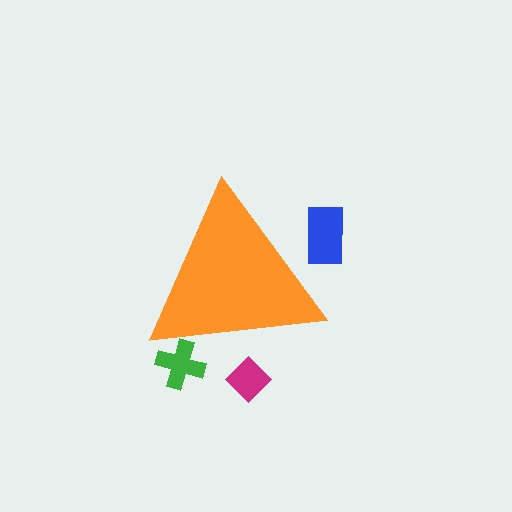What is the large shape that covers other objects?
An orange triangle.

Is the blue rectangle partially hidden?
Yes, the blue rectangle is partially hidden behind the orange triangle.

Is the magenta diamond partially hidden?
Yes, the magenta diamond is partially hidden behind the orange triangle.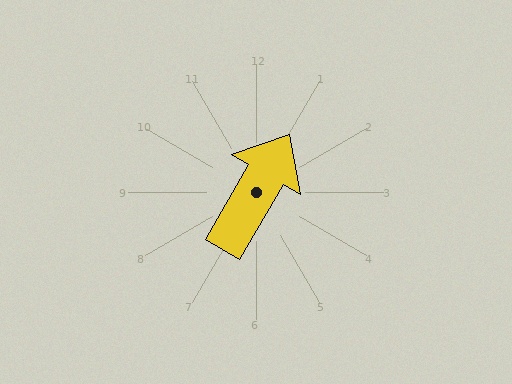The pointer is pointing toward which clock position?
Roughly 1 o'clock.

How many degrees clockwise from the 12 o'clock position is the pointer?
Approximately 30 degrees.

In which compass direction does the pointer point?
Northeast.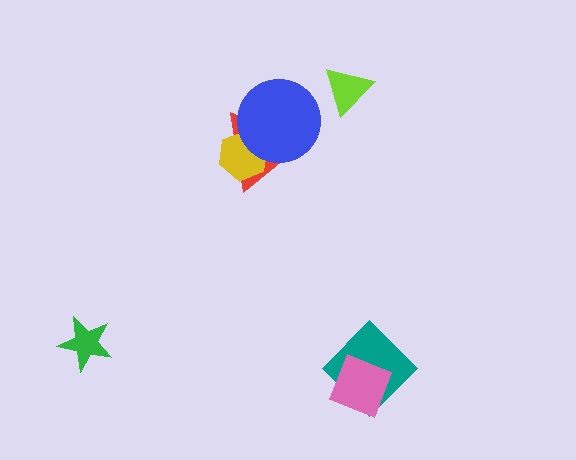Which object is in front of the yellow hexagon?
The blue circle is in front of the yellow hexagon.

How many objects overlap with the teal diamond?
1 object overlaps with the teal diamond.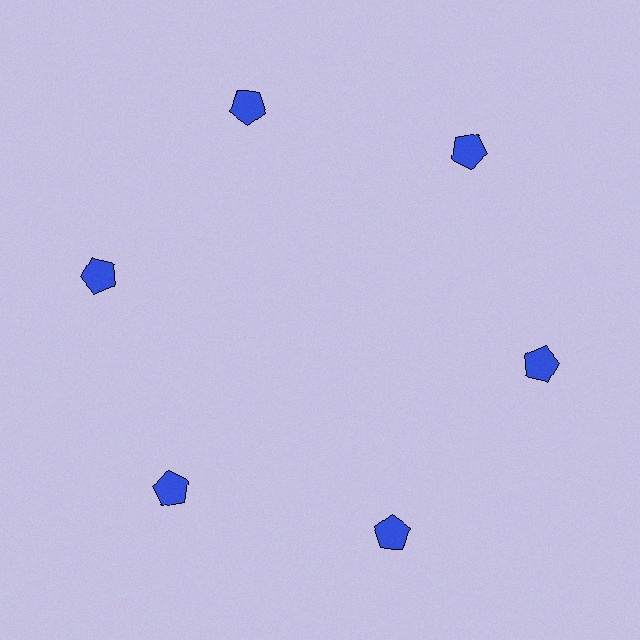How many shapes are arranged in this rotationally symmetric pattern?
There are 6 shapes, arranged in 6 groups of 1.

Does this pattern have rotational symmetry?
Yes, this pattern has 6-fold rotational symmetry. It looks the same after rotating 60 degrees around the center.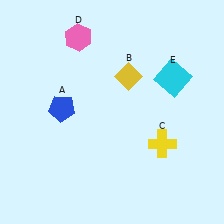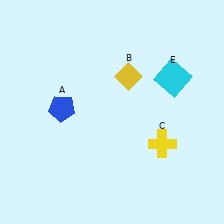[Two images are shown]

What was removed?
The pink hexagon (D) was removed in Image 2.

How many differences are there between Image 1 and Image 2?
There is 1 difference between the two images.